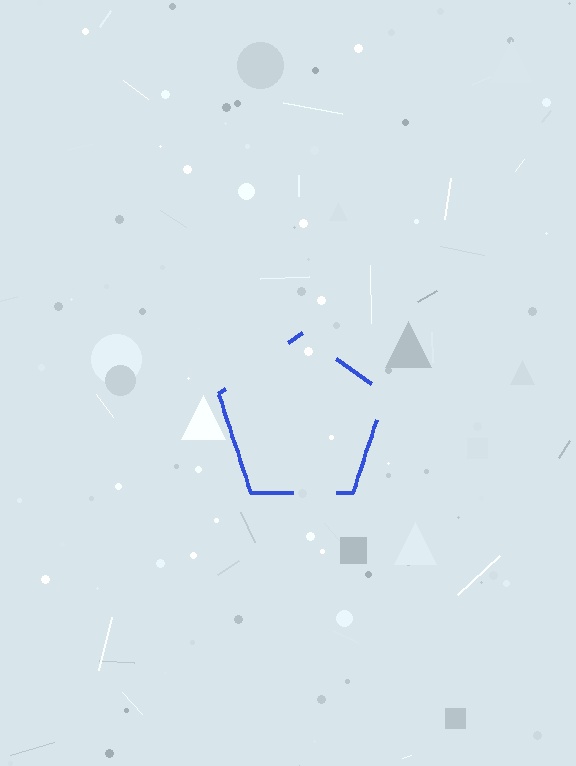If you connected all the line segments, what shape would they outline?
They would outline a pentagon.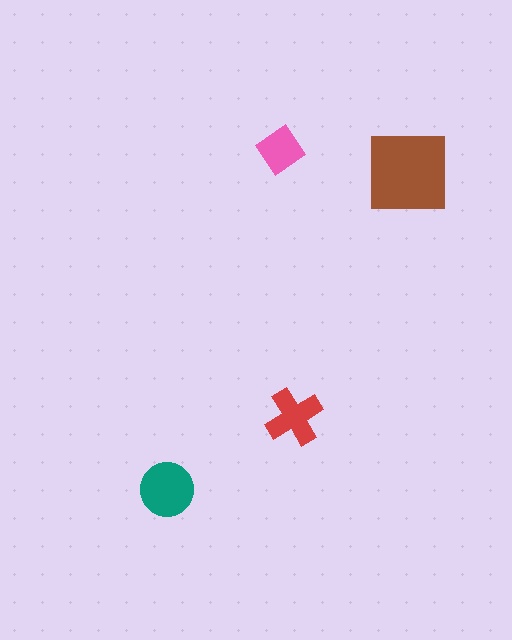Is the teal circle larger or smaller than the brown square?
Smaller.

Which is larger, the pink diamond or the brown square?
The brown square.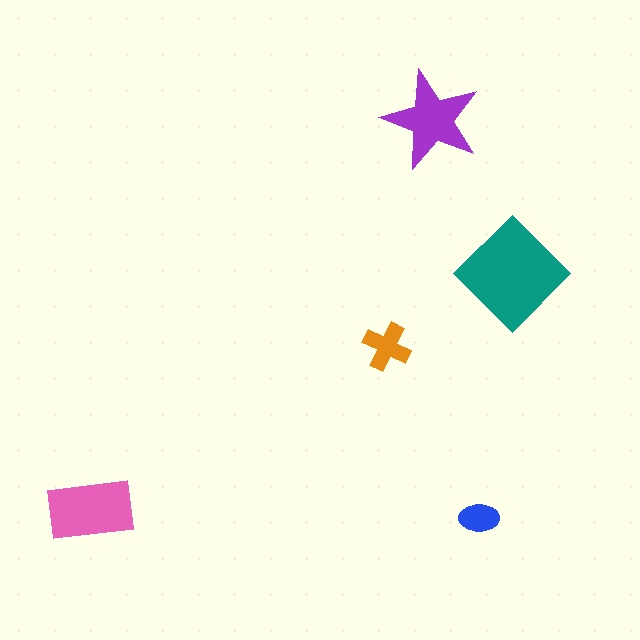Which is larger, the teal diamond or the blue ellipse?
The teal diamond.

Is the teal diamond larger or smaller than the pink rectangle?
Larger.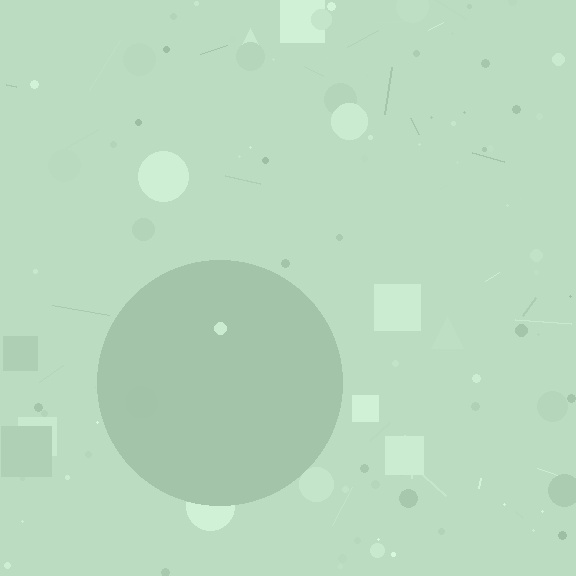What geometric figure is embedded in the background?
A circle is embedded in the background.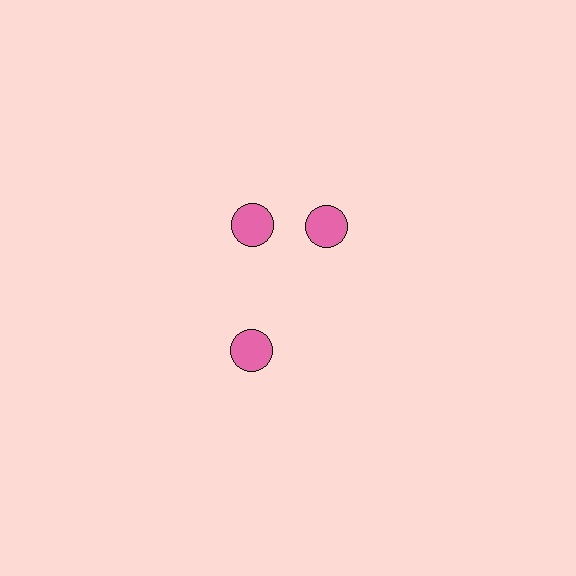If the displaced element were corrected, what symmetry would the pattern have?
It would have 3-fold rotational symmetry — the pattern would map onto itself every 120 degrees.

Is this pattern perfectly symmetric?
No. The 3 pink circles are arranged in a ring, but one element near the 3 o'clock position is rotated out of alignment along the ring, breaking the 3-fold rotational symmetry.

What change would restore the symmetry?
The symmetry would be restored by rotating it back into even spacing with its neighbors so that all 3 circles sit at equal angles and equal distance from the center.